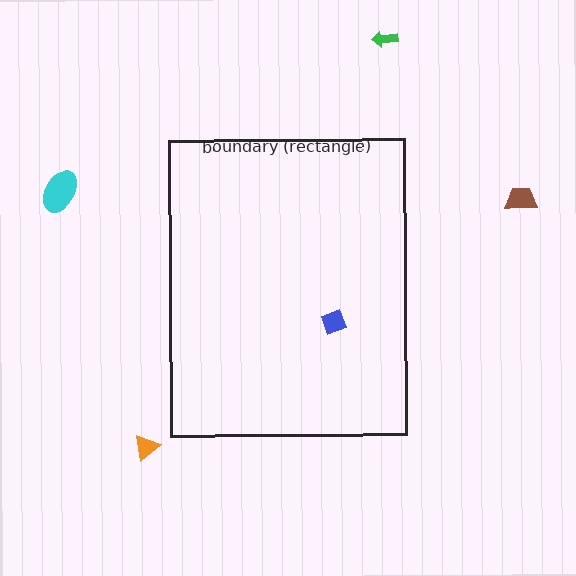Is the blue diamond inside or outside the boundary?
Inside.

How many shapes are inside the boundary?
1 inside, 4 outside.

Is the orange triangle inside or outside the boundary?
Outside.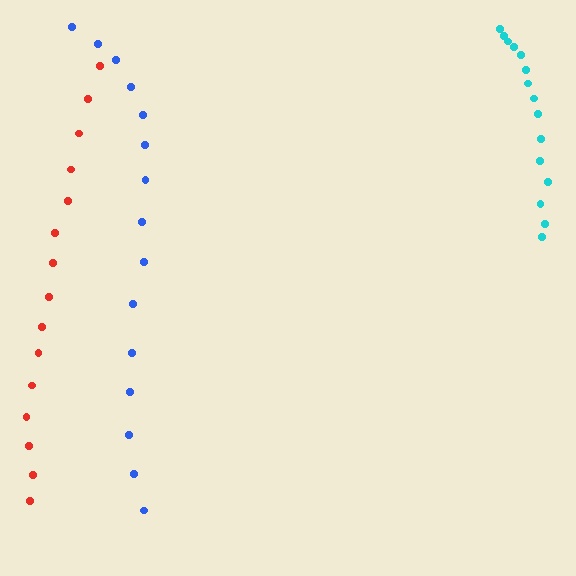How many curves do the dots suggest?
There are 3 distinct paths.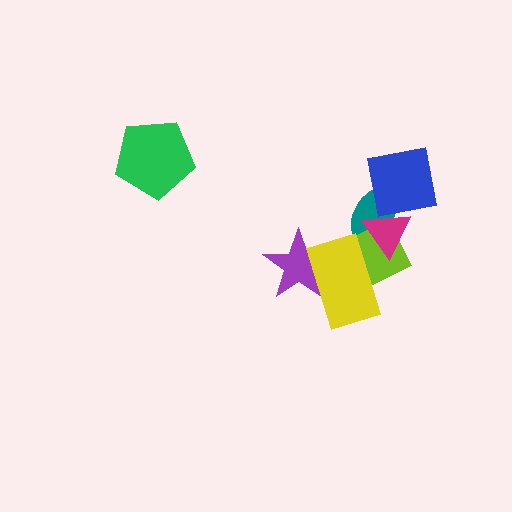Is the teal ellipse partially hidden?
Yes, it is partially covered by another shape.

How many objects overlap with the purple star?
1 object overlaps with the purple star.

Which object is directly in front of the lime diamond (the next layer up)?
The magenta triangle is directly in front of the lime diamond.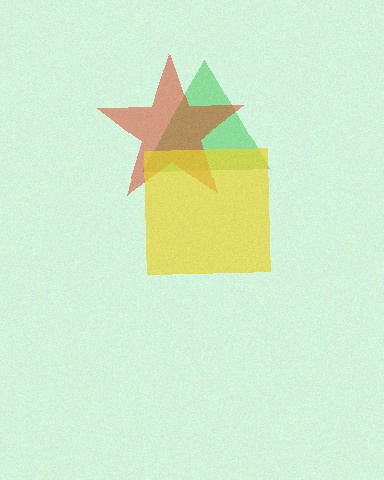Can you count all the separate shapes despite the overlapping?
Yes, there are 3 separate shapes.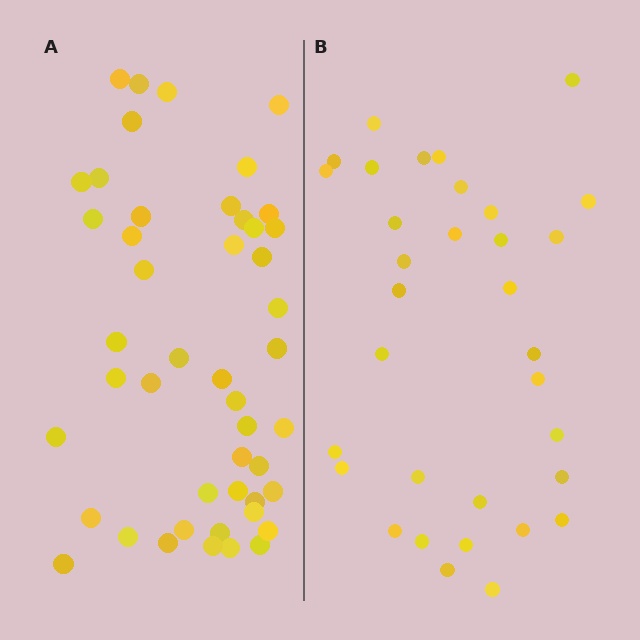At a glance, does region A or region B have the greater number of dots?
Region A (the left region) has more dots.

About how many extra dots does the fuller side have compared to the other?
Region A has approximately 15 more dots than region B.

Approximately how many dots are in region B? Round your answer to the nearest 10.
About 30 dots. (The exact count is 33, which rounds to 30.)